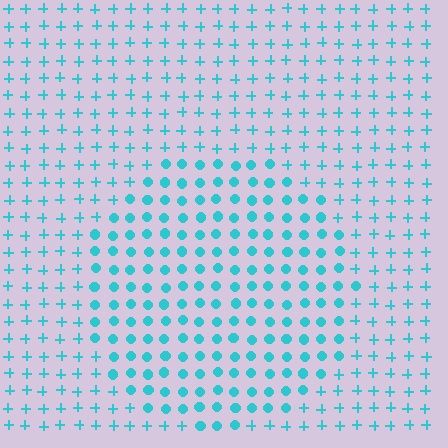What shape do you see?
I see a circle.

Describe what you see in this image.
The image is filled with small cyan elements arranged in a uniform grid. A circle-shaped region contains circles, while the surrounding area contains plus signs. The boundary is defined purely by the change in element shape.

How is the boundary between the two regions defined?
The boundary is defined by a change in element shape: circles inside vs. plus signs outside. All elements share the same color and spacing.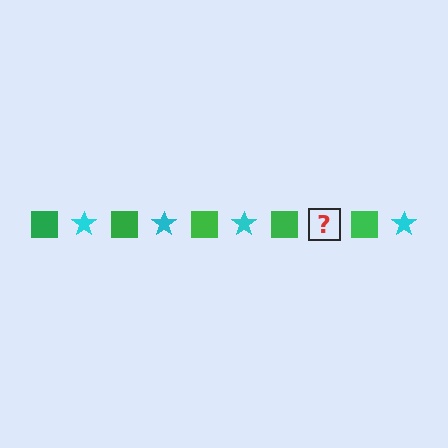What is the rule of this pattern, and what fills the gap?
The rule is that the pattern alternates between green square and cyan star. The gap should be filled with a cyan star.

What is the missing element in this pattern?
The missing element is a cyan star.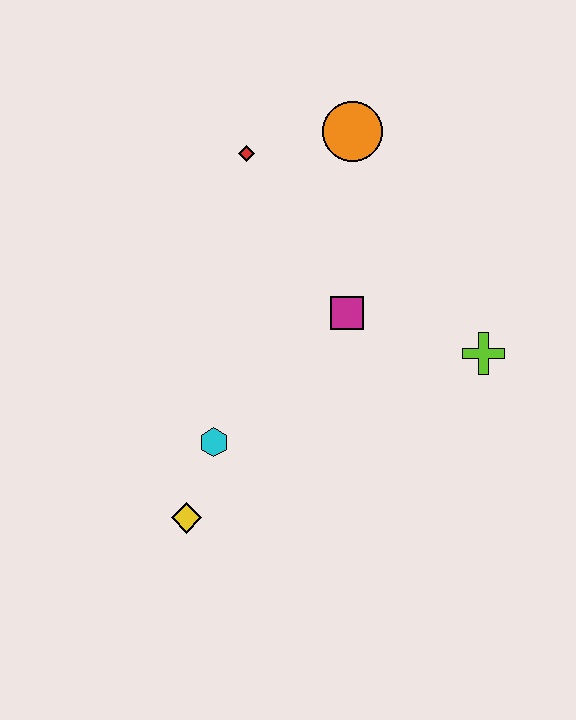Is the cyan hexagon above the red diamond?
No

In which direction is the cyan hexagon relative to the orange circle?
The cyan hexagon is below the orange circle.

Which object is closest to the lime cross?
The magenta square is closest to the lime cross.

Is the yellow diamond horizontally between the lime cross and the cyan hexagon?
No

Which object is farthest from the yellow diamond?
The orange circle is farthest from the yellow diamond.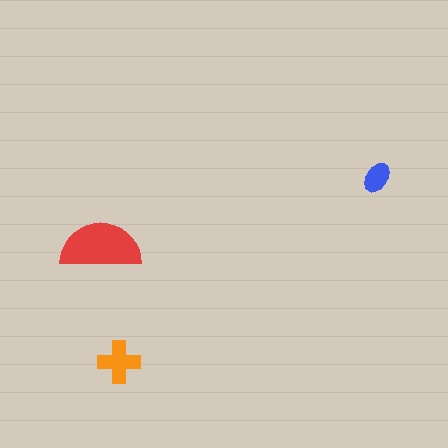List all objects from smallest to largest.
The blue ellipse, the orange cross, the red semicircle.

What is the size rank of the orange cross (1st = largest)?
2nd.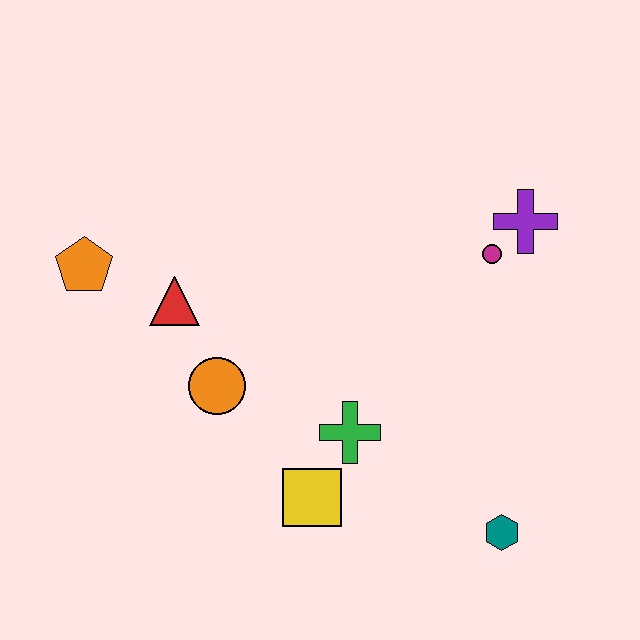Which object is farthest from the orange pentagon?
The teal hexagon is farthest from the orange pentagon.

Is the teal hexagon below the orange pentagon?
Yes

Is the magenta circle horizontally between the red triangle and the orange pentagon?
No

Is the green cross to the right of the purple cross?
No